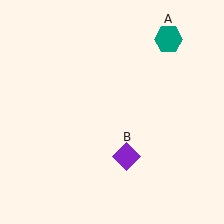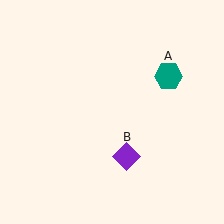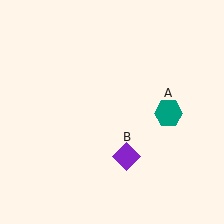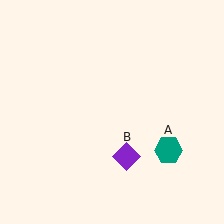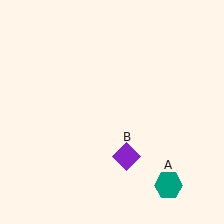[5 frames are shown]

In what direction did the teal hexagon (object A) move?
The teal hexagon (object A) moved down.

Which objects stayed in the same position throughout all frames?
Purple diamond (object B) remained stationary.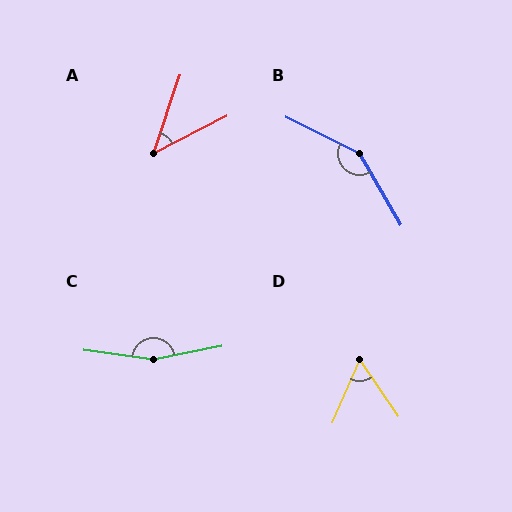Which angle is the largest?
C, at approximately 161 degrees.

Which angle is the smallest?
A, at approximately 44 degrees.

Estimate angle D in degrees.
Approximately 58 degrees.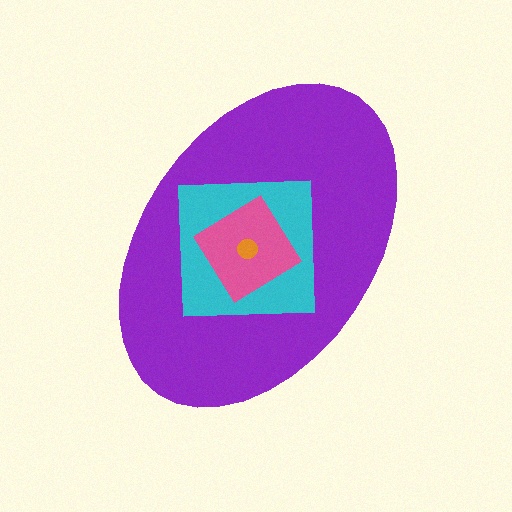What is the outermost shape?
The purple ellipse.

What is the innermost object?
The orange circle.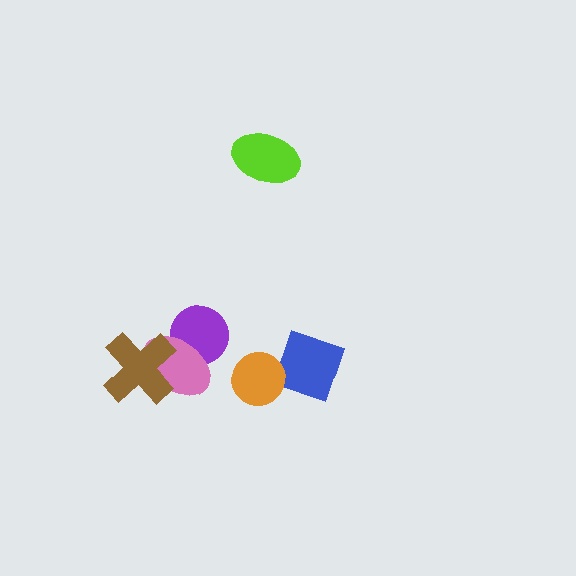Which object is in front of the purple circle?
The pink ellipse is in front of the purple circle.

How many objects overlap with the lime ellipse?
0 objects overlap with the lime ellipse.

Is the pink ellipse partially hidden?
Yes, it is partially covered by another shape.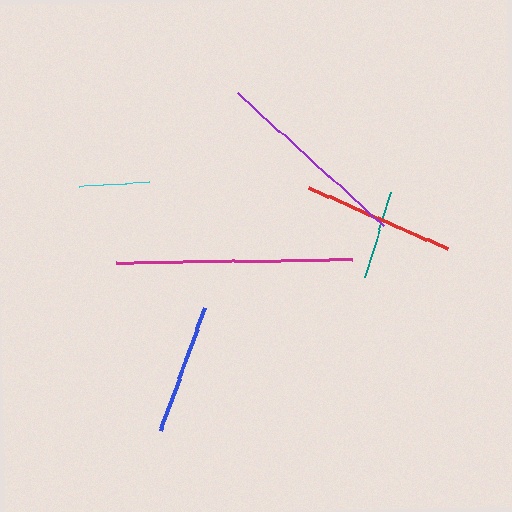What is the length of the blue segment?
The blue segment is approximately 131 pixels long.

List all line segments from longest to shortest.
From longest to shortest: magenta, purple, red, blue, teal, cyan.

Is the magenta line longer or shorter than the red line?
The magenta line is longer than the red line.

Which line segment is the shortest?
The cyan line is the shortest at approximately 70 pixels.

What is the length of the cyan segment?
The cyan segment is approximately 70 pixels long.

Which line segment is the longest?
The magenta line is the longest at approximately 237 pixels.